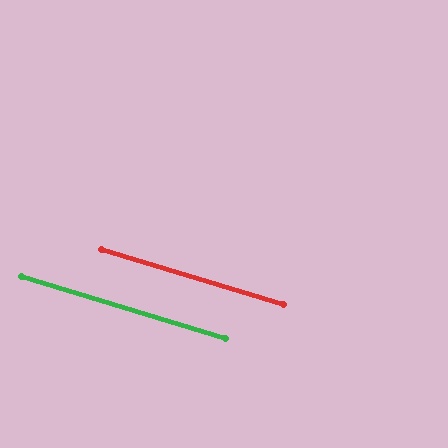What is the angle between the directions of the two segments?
Approximately 0 degrees.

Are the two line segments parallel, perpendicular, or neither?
Parallel — their directions differ by only 0.2°.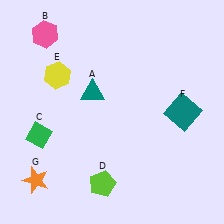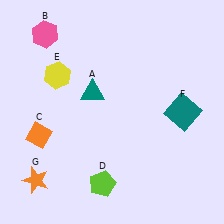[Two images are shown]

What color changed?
The diamond (C) changed from green in Image 1 to orange in Image 2.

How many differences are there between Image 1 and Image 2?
There is 1 difference between the two images.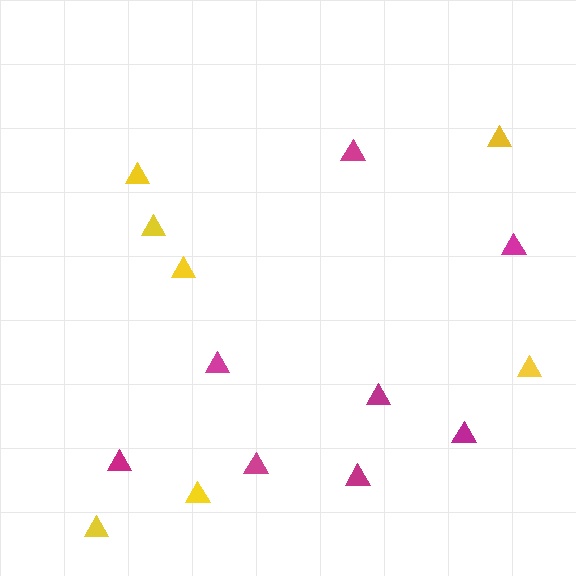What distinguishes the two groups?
There are 2 groups: one group of magenta triangles (8) and one group of yellow triangles (7).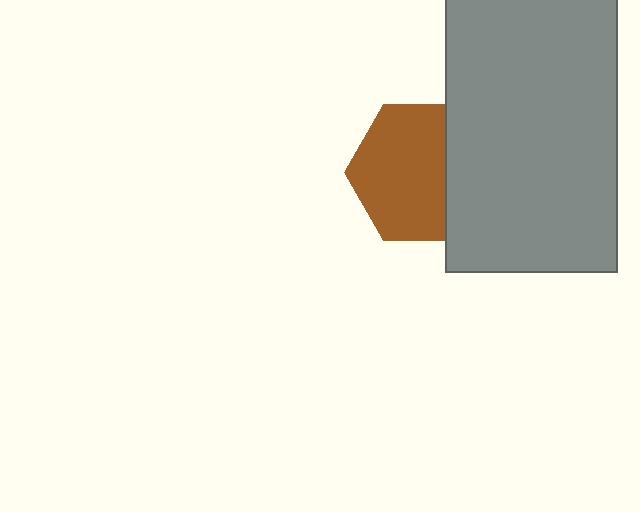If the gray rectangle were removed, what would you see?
You would see the complete brown hexagon.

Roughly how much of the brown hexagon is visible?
Most of it is visible (roughly 69%).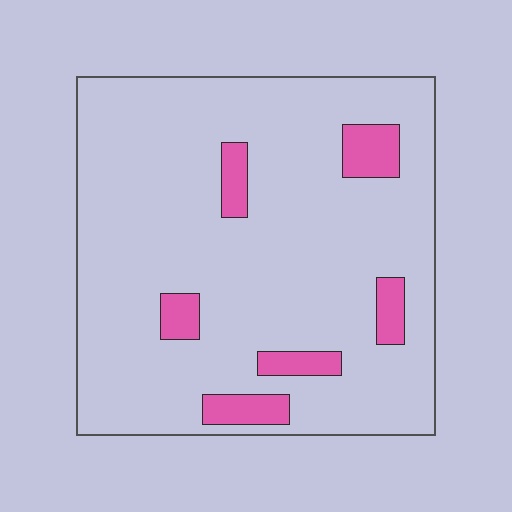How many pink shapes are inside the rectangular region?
6.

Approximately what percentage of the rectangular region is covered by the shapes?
Approximately 10%.